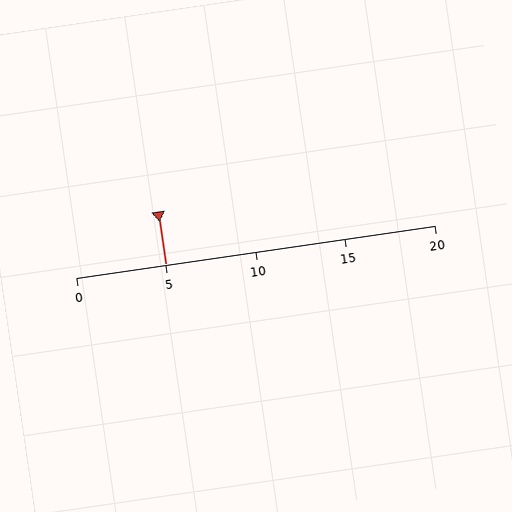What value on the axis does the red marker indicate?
The marker indicates approximately 5.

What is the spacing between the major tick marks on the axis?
The major ticks are spaced 5 apart.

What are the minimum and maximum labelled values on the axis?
The axis runs from 0 to 20.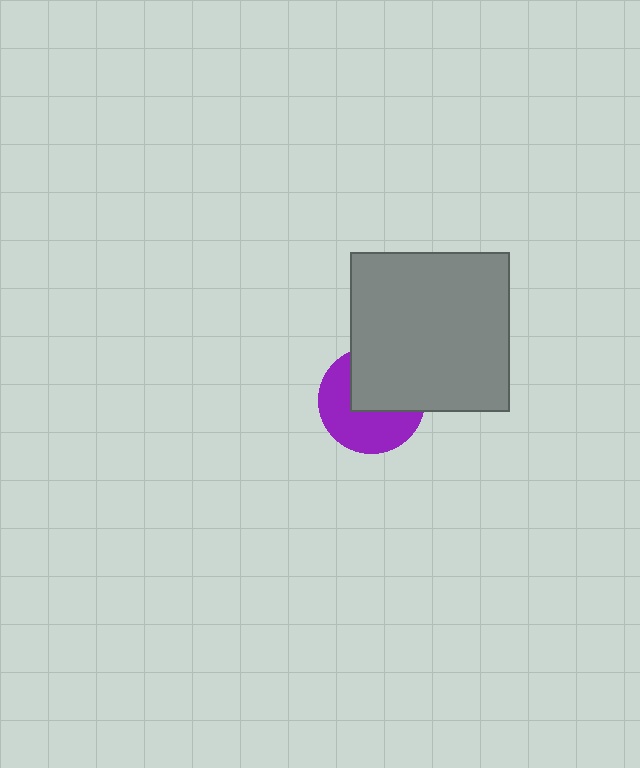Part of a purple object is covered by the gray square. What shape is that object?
It is a circle.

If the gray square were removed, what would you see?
You would see the complete purple circle.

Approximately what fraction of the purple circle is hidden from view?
Roughly 47% of the purple circle is hidden behind the gray square.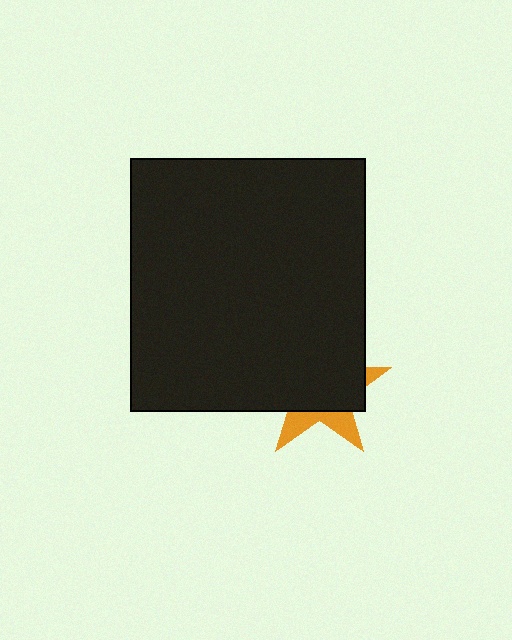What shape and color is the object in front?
The object in front is a black rectangle.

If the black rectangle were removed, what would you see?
You would see the complete orange star.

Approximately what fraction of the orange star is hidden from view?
Roughly 70% of the orange star is hidden behind the black rectangle.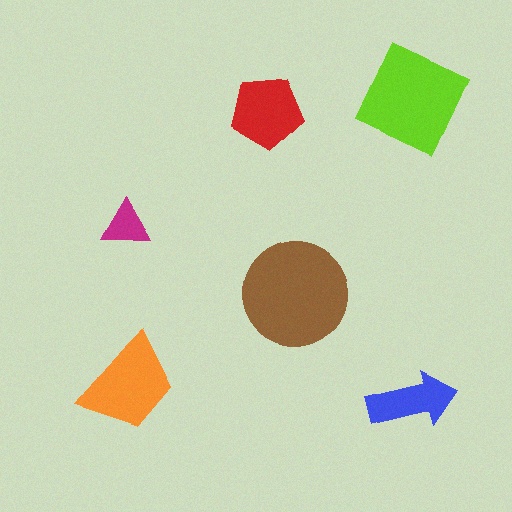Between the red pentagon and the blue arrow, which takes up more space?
The red pentagon.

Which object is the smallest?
The magenta triangle.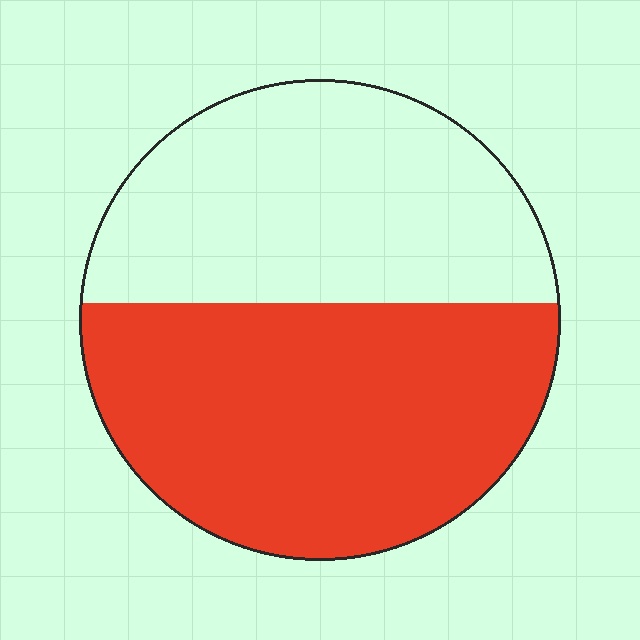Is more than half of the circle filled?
Yes.